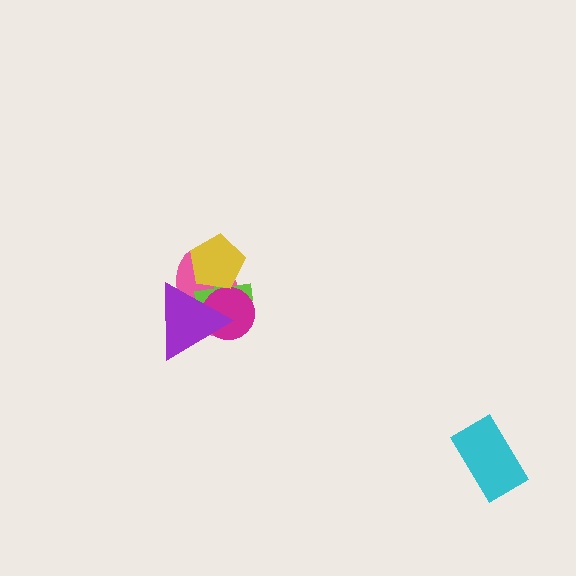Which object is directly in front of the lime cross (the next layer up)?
The magenta circle is directly in front of the lime cross.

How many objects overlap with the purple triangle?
4 objects overlap with the purple triangle.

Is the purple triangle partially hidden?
Yes, it is partially covered by another shape.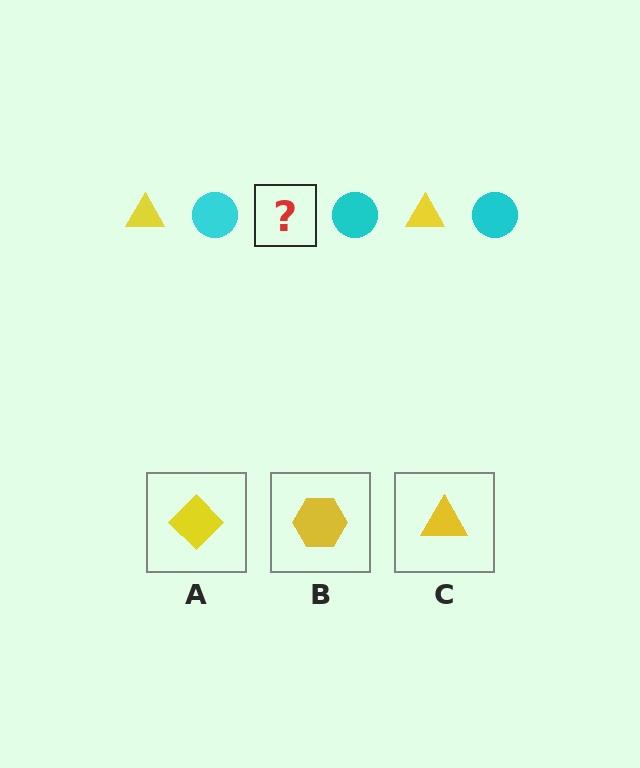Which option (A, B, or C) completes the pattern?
C.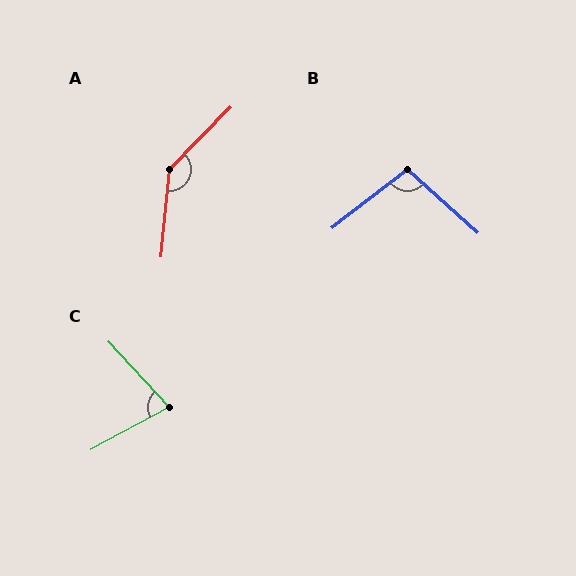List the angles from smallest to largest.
C (76°), B (100°), A (141°).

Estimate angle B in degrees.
Approximately 100 degrees.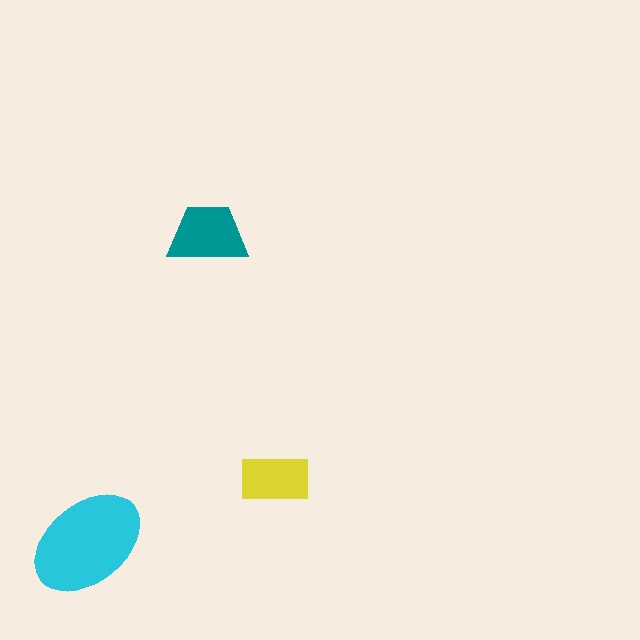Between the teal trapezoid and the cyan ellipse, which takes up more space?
The cyan ellipse.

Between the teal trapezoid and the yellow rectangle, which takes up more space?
The teal trapezoid.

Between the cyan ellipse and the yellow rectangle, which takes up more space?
The cyan ellipse.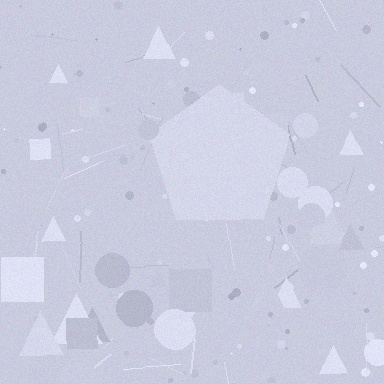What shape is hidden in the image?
A pentagon is hidden in the image.